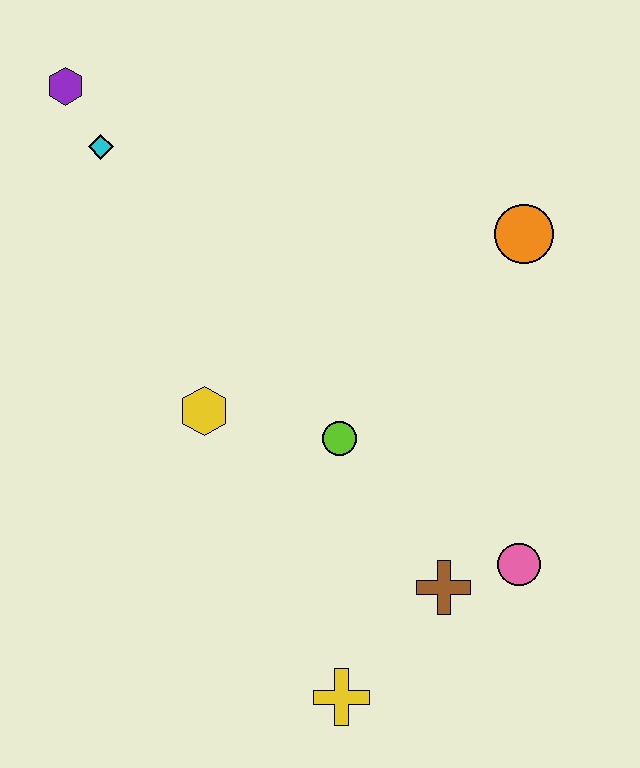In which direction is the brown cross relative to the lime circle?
The brown cross is below the lime circle.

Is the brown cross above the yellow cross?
Yes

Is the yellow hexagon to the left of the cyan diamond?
No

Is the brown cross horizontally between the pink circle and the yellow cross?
Yes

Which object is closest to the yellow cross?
The brown cross is closest to the yellow cross.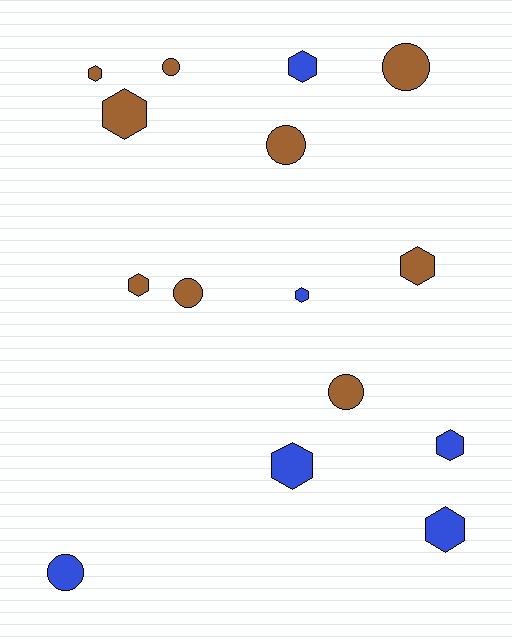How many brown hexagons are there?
There are 4 brown hexagons.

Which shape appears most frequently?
Hexagon, with 9 objects.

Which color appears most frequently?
Brown, with 9 objects.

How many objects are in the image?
There are 15 objects.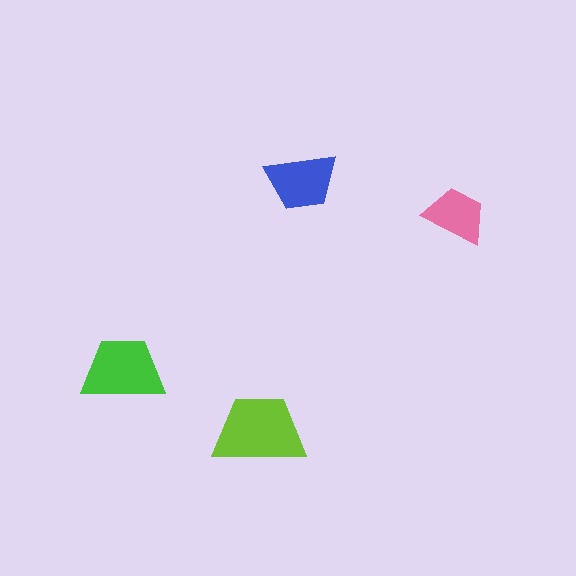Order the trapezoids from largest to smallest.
the lime one, the green one, the blue one, the pink one.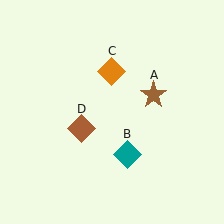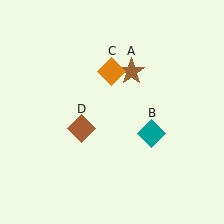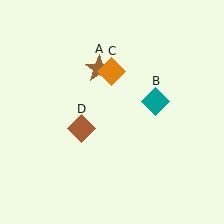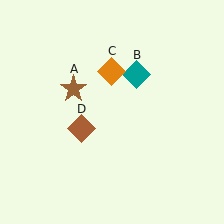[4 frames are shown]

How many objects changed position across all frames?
2 objects changed position: brown star (object A), teal diamond (object B).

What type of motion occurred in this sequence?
The brown star (object A), teal diamond (object B) rotated counterclockwise around the center of the scene.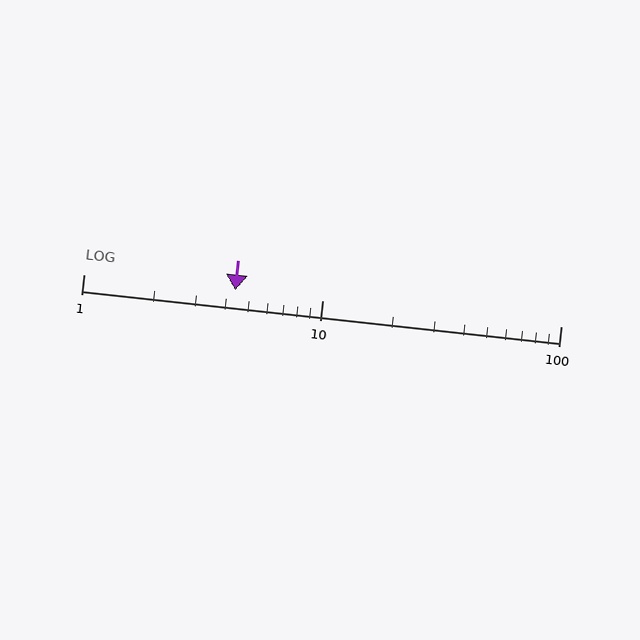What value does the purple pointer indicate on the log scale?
The pointer indicates approximately 4.3.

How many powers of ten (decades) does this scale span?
The scale spans 2 decades, from 1 to 100.